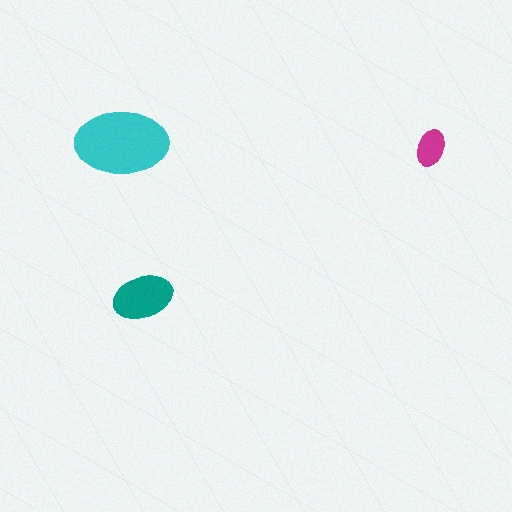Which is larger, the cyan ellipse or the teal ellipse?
The cyan one.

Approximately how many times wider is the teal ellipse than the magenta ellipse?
About 1.5 times wider.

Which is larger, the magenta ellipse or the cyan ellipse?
The cyan one.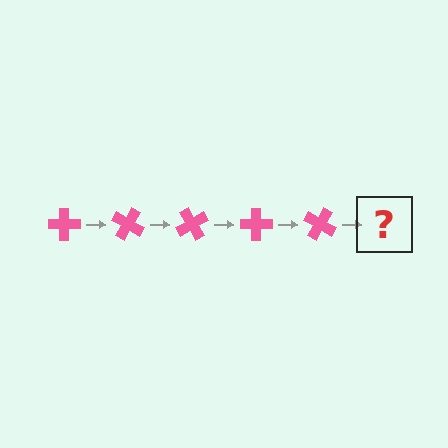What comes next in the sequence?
The next element should be a pink cross rotated 150 degrees.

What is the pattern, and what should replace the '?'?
The pattern is that the cross rotates 30 degrees each step. The '?' should be a pink cross rotated 150 degrees.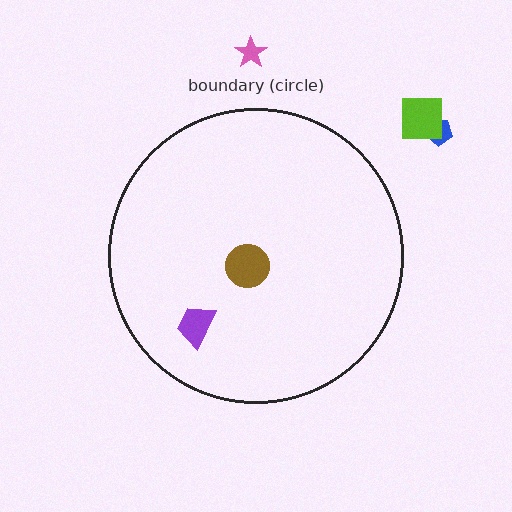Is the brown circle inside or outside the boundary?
Inside.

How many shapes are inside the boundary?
2 inside, 3 outside.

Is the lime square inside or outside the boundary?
Outside.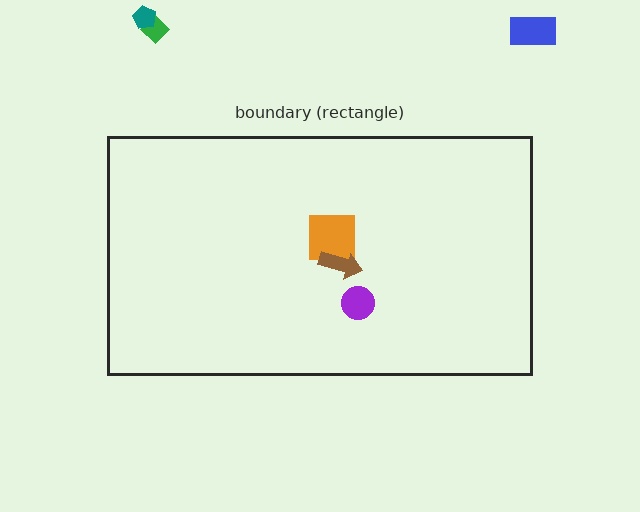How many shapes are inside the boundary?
3 inside, 3 outside.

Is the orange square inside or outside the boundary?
Inside.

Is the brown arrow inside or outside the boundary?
Inside.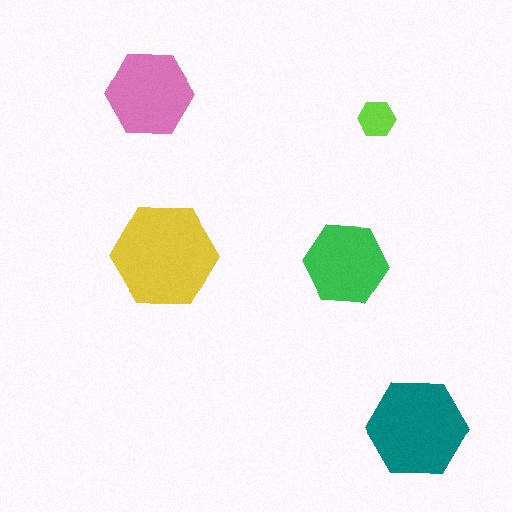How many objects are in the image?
There are 5 objects in the image.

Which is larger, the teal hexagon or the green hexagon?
The teal one.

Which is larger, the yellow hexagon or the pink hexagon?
The yellow one.